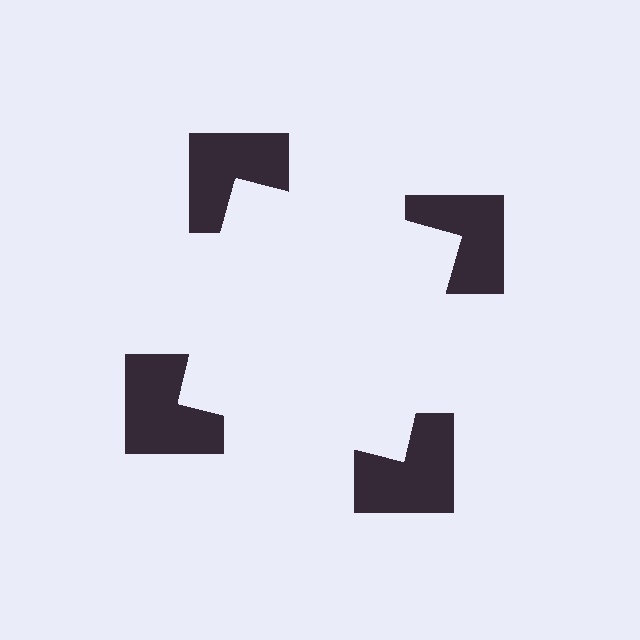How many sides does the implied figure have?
4 sides.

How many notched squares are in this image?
There are 4 — one at each vertex of the illusory square.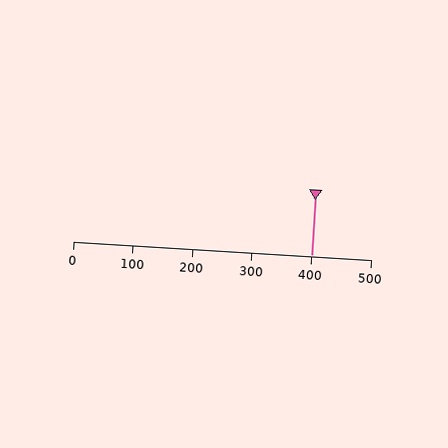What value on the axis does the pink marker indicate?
The marker indicates approximately 400.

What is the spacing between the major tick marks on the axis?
The major ticks are spaced 100 apart.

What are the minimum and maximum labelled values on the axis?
The axis runs from 0 to 500.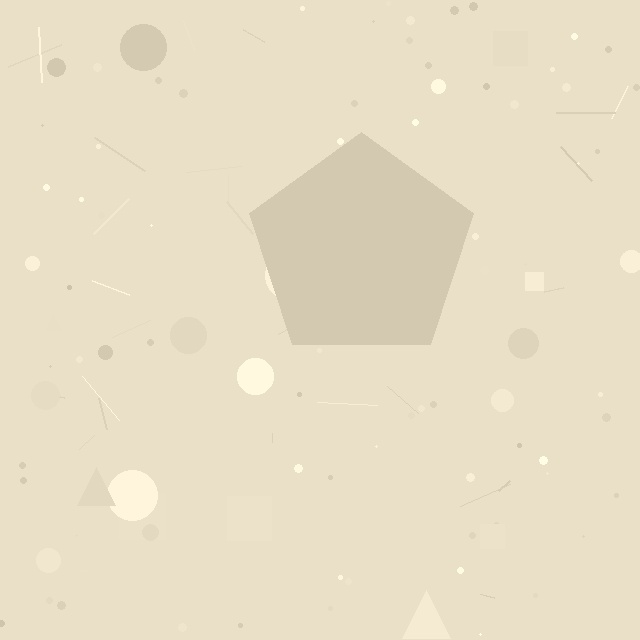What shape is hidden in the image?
A pentagon is hidden in the image.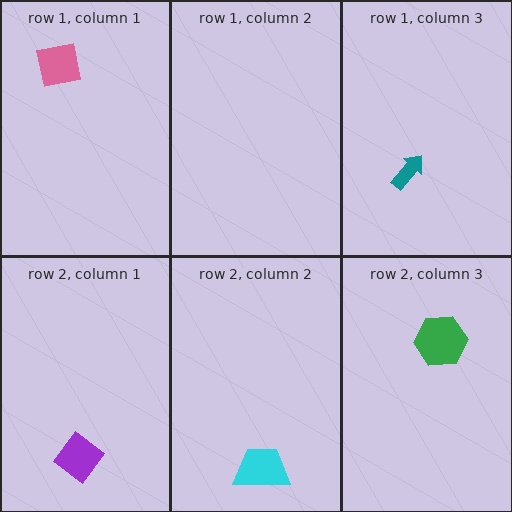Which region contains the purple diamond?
The row 2, column 1 region.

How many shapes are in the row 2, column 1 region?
1.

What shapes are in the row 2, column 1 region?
The purple diamond.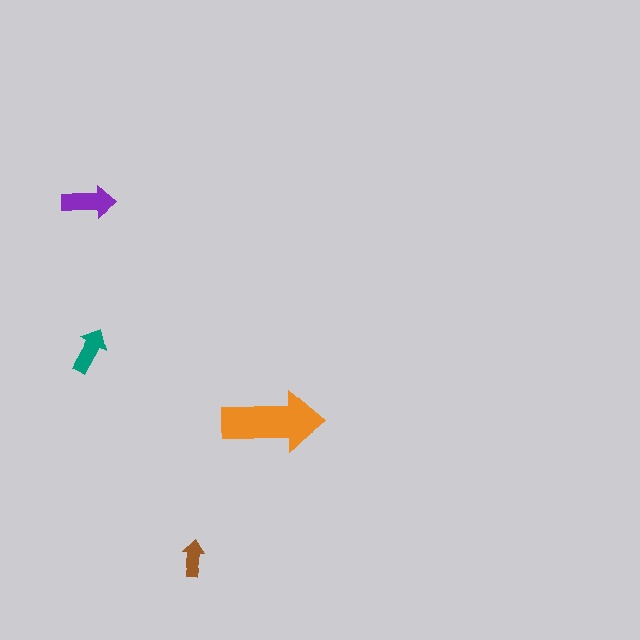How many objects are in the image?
There are 4 objects in the image.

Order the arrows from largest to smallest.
the orange one, the purple one, the teal one, the brown one.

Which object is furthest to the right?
The orange arrow is rightmost.